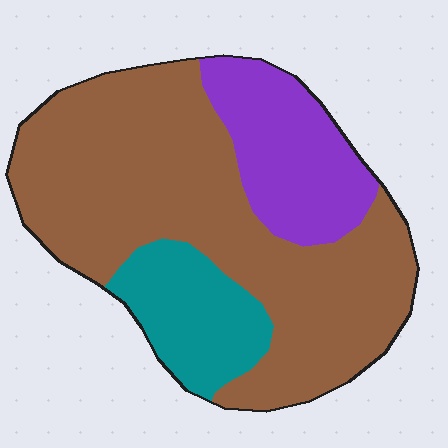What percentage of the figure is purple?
Purple takes up between a sixth and a third of the figure.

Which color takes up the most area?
Brown, at roughly 65%.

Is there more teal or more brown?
Brown.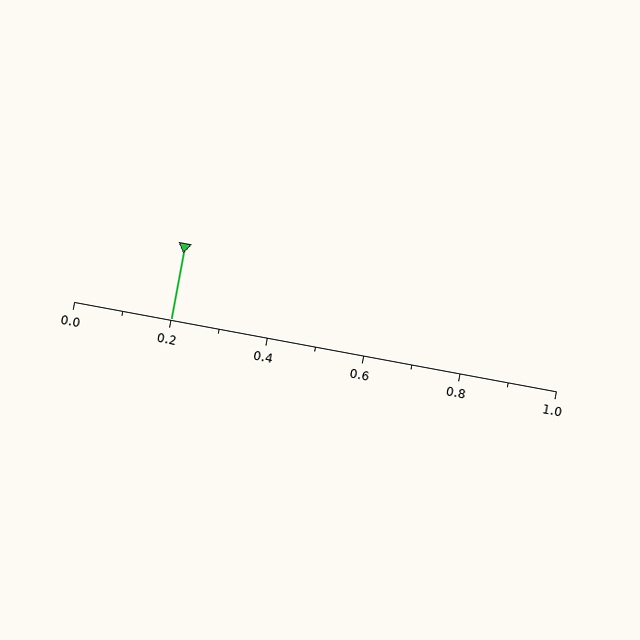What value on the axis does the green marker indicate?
The marker indicates approximately 0.2.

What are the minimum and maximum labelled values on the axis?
The axis runs from 0.0 to 1.0.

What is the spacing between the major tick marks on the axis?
The major ticks are spaced 0.2 apart.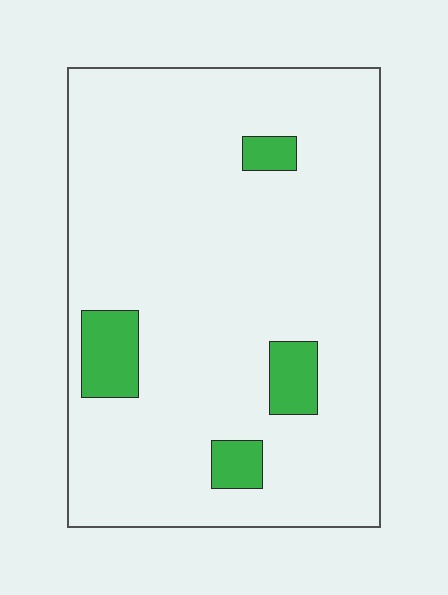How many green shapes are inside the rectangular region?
4.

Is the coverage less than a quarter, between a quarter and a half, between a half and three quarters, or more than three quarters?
Less than a quarter.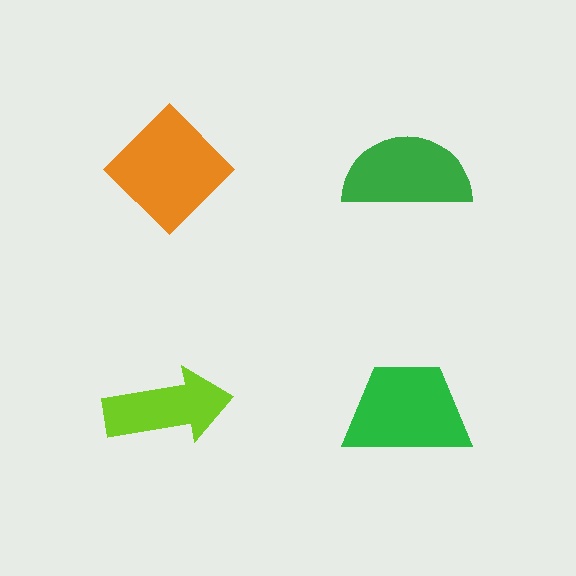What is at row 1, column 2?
A green semicircle.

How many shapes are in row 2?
2 shapes.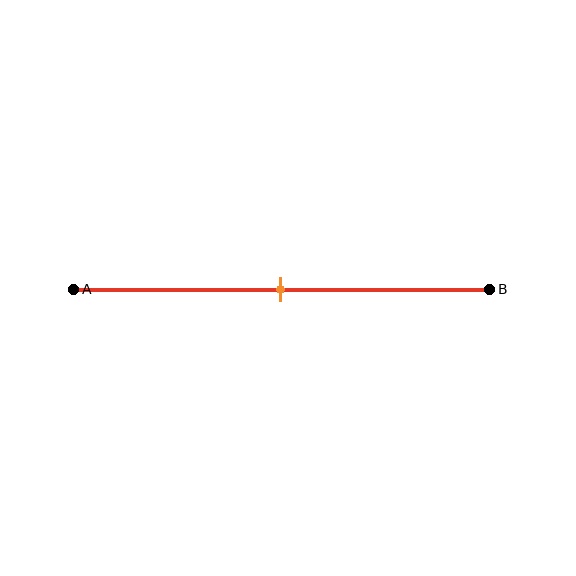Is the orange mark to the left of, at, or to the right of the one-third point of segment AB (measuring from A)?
The orange mark is to the right of the one-third point of segment AB.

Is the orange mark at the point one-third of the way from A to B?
No, the mark is at about 50% from A, not at the 33% one-third point.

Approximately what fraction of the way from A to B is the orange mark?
The orange mark is approximately 50% of the way from A to B.